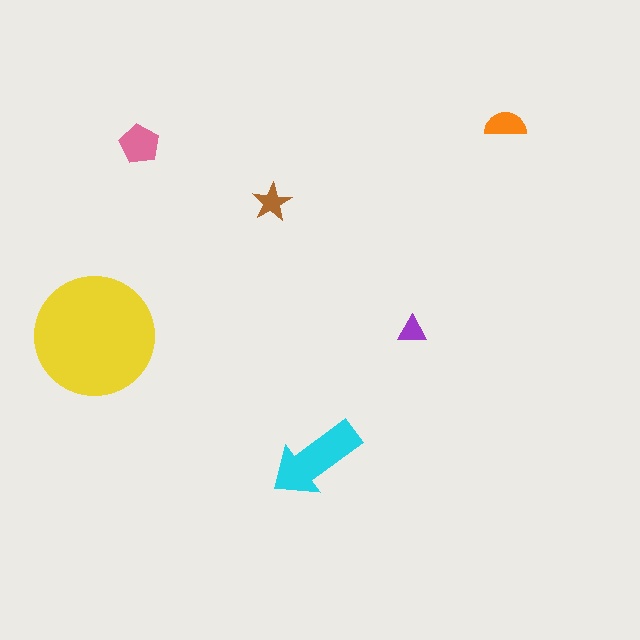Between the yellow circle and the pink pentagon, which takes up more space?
The yellow circle.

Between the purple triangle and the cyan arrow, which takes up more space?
The cyan arrow.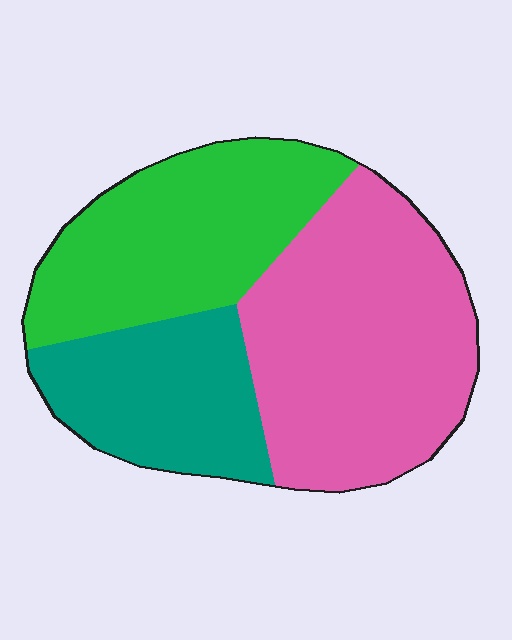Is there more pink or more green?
Pink.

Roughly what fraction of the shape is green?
Green takes up about one third (1/3) of the shape.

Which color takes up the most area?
Pink, at roughly 45%.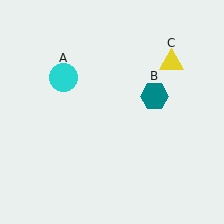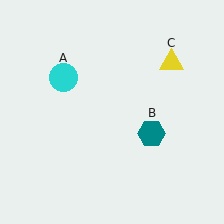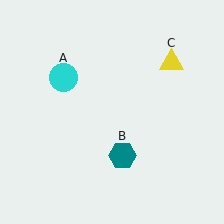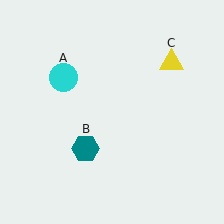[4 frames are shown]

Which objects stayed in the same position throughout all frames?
Cyan circle (object A) and yellow triangle (object C) remained stationary.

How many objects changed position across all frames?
1 object changed position: teal hexagon (object B).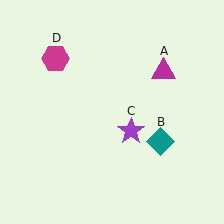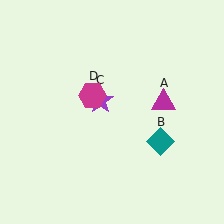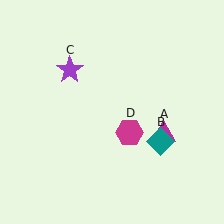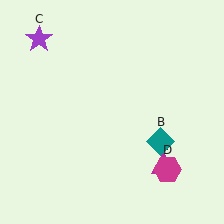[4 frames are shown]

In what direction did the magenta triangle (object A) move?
The magenta triangle (object A) moved down.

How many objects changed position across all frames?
3 objects changed position: magenta triangle (object A), purple star (object C), magenta hexagon (object D).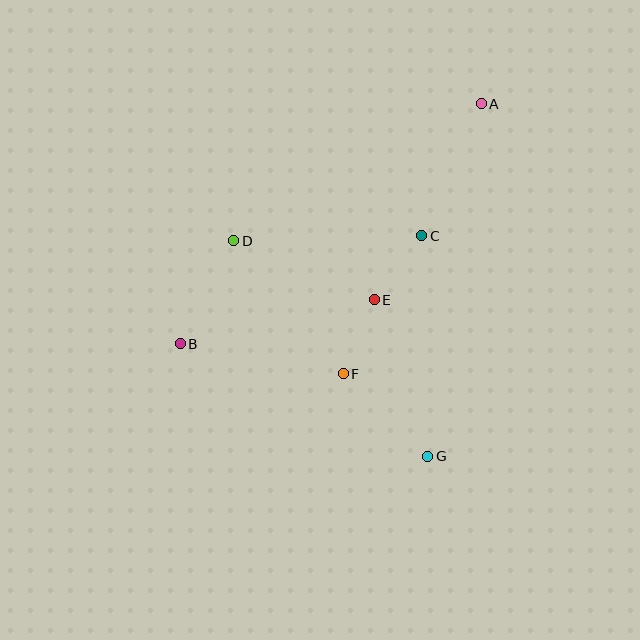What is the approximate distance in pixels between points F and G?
The distance between F and G is approximately 118 pixels.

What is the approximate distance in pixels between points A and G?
The distance between A and G is approximately 356 pixels.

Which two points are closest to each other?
Points C and E are closest to each other.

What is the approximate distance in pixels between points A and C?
The distance between A and C is approximately 145 pixels.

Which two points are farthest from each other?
Points A and B are farthest from each other.